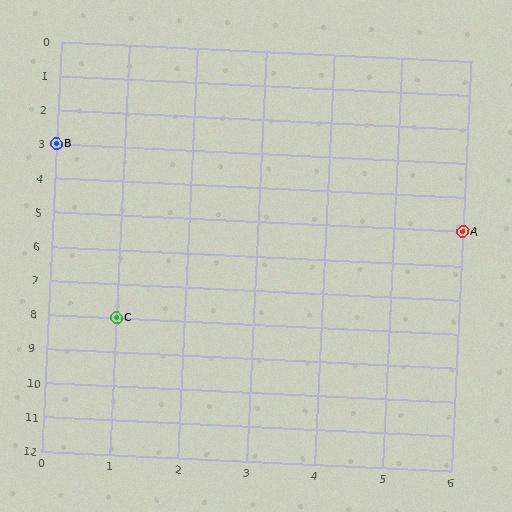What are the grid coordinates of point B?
Point B is at grid coordinates (0, 3).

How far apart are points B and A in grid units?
Points B and A are 6 columns and 2 rows apart (about 6.3 grid units diagonally).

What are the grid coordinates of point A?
Point A is at grid coordinates (6, 5).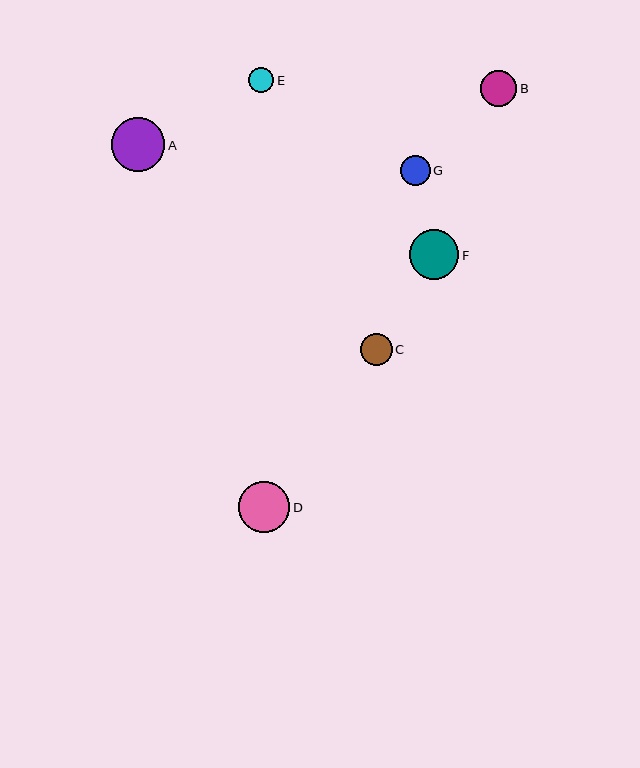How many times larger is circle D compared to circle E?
Circle D is approximately 2.0 times the size of circle E.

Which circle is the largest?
Circle A is the largest with a size of approximately 53 pixels.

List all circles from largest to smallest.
From largest to smallest: A, D, F, B, C, G, E.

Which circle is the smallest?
Circle E is the smallest with a size of approximately 25 pixels.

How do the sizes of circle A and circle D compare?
Circle A and circle D are approximately the same size.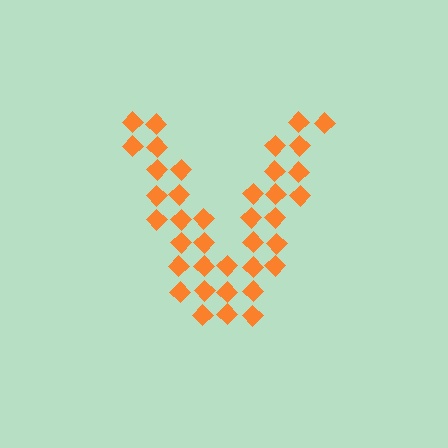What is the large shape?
The large shape is the letter V.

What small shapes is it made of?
It is made of small diamonds.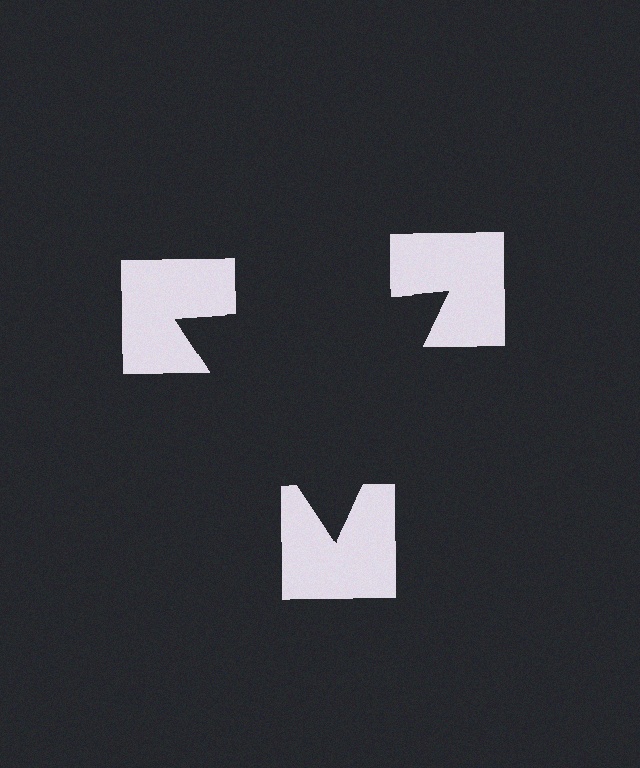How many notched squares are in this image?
There are 3 — one at each vertex of the illusory triangle.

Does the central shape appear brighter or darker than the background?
It typically appears slightly darker than the background, even though no actual brightness change is drawn.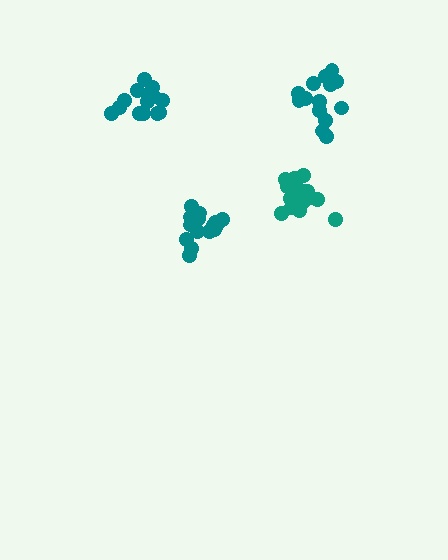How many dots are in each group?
Group 1: 15 dots, Group 2: 18 dots, Group 3: 14 dots, Group 4: 18 dots (65 total).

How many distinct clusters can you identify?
There are 4 distinct clusters.